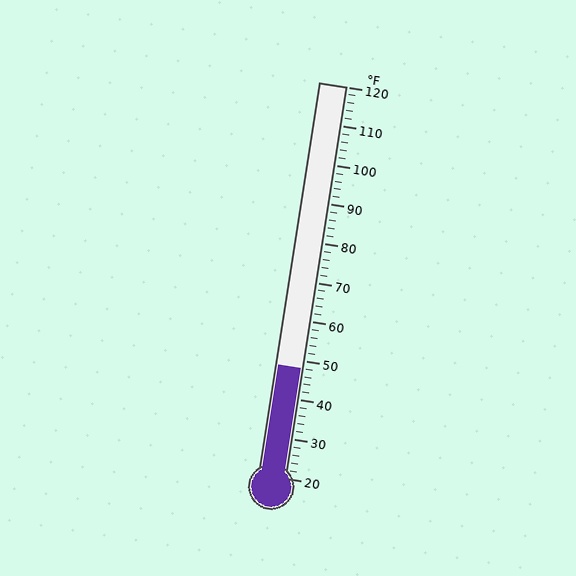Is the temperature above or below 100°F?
The temperature is below 100°F.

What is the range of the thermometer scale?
The thermometer scale ranges from 20°F to 120°F.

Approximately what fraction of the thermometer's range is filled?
The thermometer is filled to approximately 30% of its range.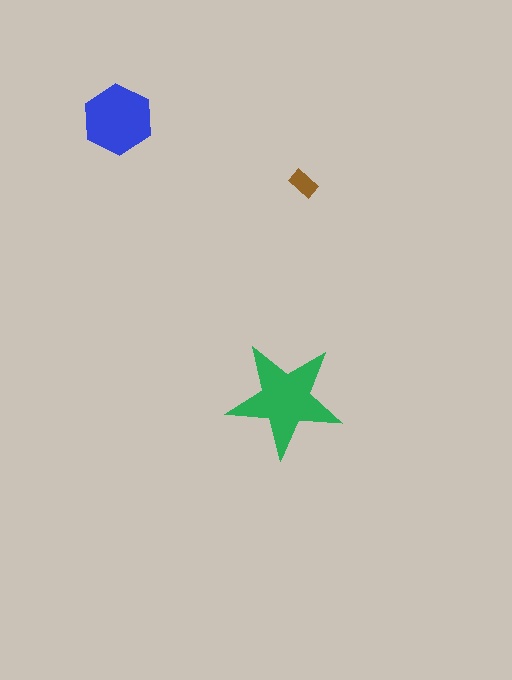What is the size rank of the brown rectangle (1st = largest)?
3rd.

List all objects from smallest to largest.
The brown rectangle, the blue hexagon, the green star.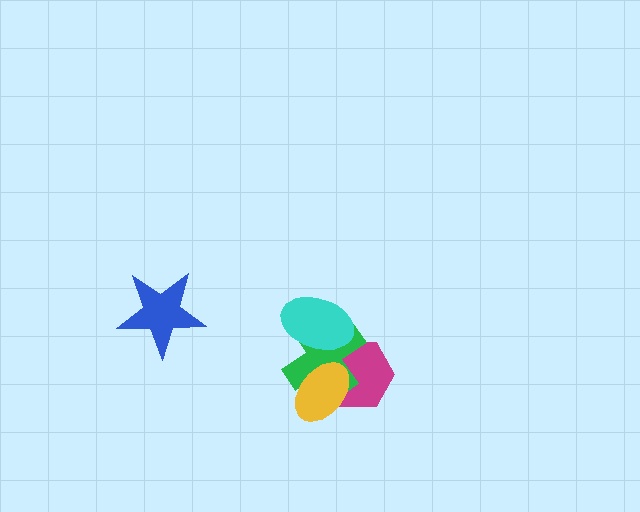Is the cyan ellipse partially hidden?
No, no other shape covers it.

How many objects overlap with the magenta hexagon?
3 objects overlap with the magenta hexagon.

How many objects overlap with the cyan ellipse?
2 objects overlap with the cyan ellipse.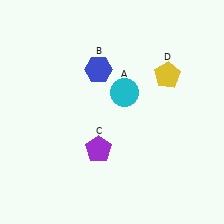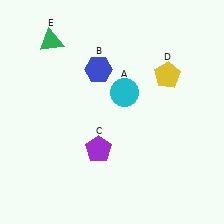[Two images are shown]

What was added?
A green triangle (E) was added in Image 2.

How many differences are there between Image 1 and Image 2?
There is 1 difference between the two images.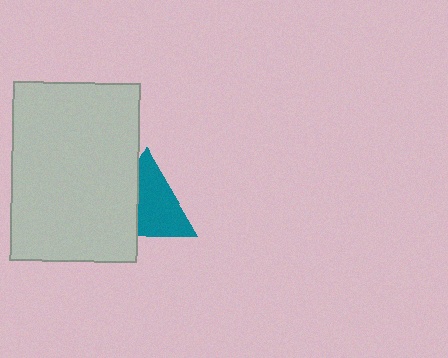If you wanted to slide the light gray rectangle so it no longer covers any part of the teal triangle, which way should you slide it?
Slide it left — that is the most direct way to separate the two shapes.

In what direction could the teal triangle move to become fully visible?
The teal triangle could move right. That would shift it out from behind the light gray rectangle entirely.